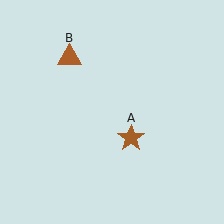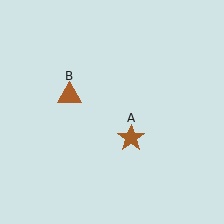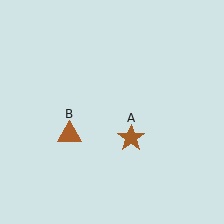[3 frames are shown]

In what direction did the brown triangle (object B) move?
The brown triangle (object B) moved down.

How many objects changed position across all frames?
1 object changed position: brown triangle (object B).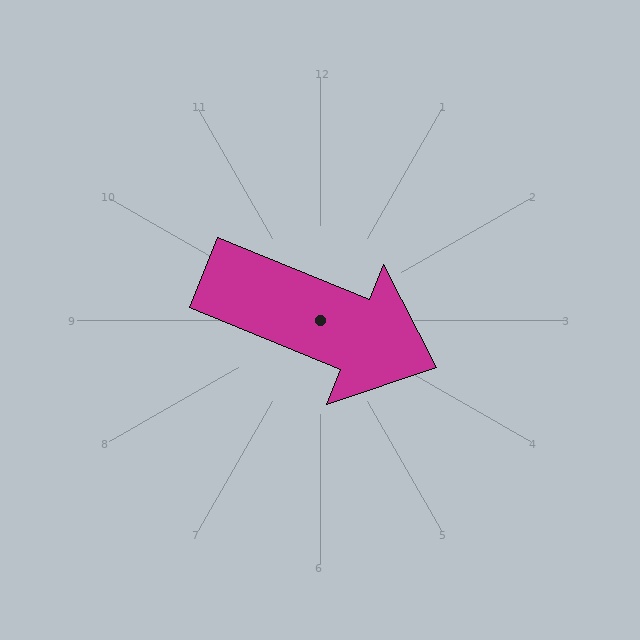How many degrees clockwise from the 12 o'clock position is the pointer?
Approximately 112 degrees.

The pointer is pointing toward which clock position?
Roughly 4 o'clock.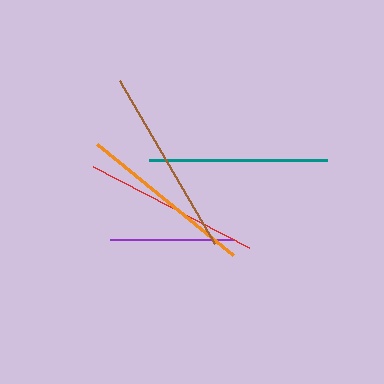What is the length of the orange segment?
The orange segment is approximately 175 pixels long.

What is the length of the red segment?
The red segment is approximately 175 pixels long.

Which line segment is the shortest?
The purple line is the shortest at approximately 124 pixels.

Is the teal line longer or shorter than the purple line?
The teal line is longer than the purple line.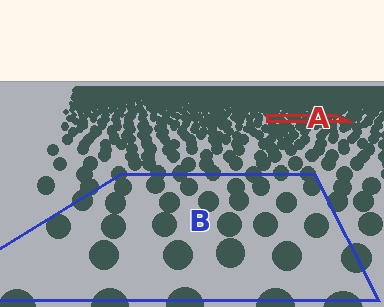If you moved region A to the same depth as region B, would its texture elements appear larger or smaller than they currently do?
They would appear larger. At a closer depth, the same texture elements are projected at a bigger on-screen size.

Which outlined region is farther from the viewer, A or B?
Region A is farther from the viewer — the texture elements inside it appear smaller and more densely packed.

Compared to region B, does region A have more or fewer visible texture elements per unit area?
Region A has more texture elements per unit area — they are packed more densely because it is farther away.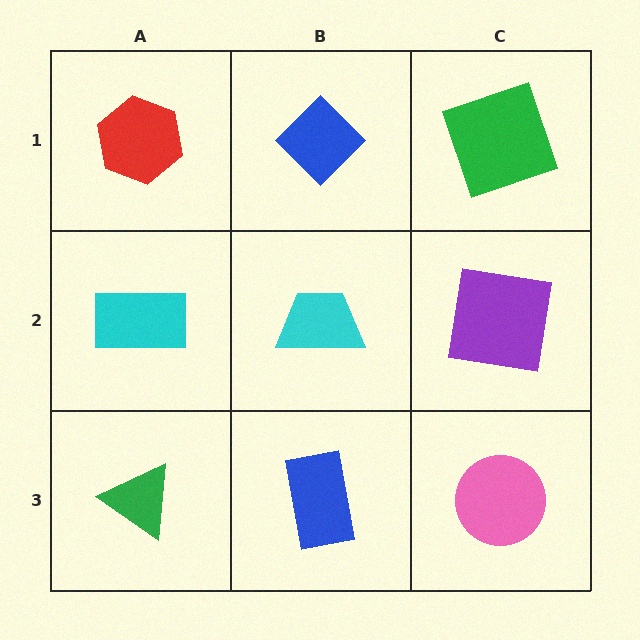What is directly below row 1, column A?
A cyan rectangle.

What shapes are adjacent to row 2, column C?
A green square (row 1, column C), a pink circle (row 3, column C), a cyan trapezoid (row 2, column B).